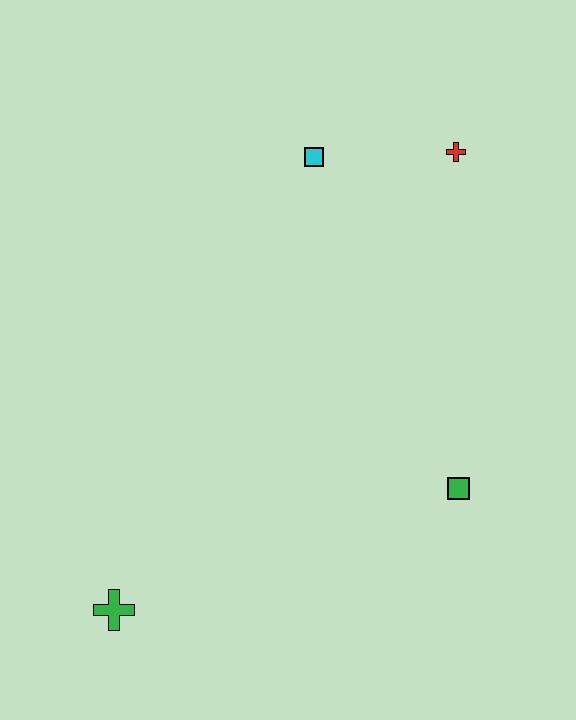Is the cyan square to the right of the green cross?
Yes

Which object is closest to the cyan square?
The red cross is closest to the cyan square.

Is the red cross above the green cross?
Yes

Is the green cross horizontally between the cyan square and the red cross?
No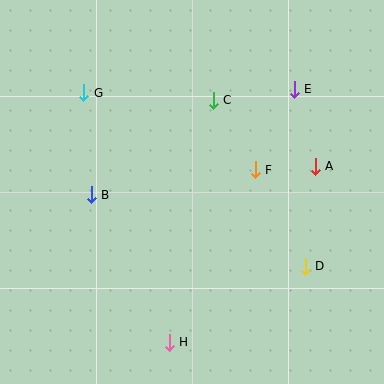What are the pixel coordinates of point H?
Point H is at (169, 342).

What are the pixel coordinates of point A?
Point A is at (315, 166).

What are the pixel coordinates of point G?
Point G is at (84, 93).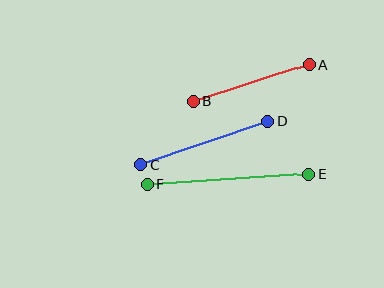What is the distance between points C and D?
The distance is approximately 134 pixels.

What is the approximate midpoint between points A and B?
The midpoint is at approximately (252, 83) pixels.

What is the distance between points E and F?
The distance is approximately 162 pixels.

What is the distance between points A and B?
The distance is approximately 122 pixels.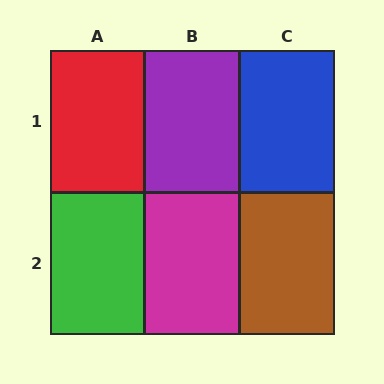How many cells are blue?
1 cell is blue.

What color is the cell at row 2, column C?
Brown.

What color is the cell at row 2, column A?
Green.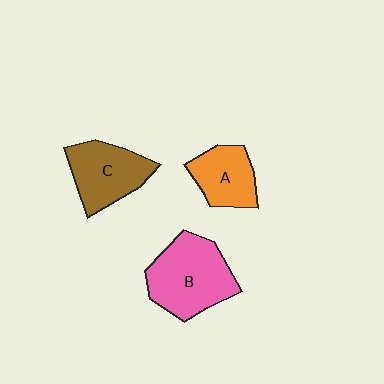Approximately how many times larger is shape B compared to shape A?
Approximately 1.6 times.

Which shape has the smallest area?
Shape A (orange).